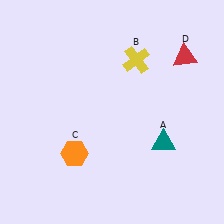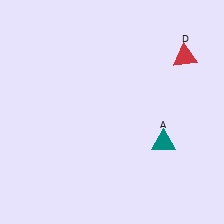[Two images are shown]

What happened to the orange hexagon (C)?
The orange hexagon (C) was removed in Image 2. It was in the bottom-left area of Image 1.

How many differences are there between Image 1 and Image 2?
There are 2 differences between the two images.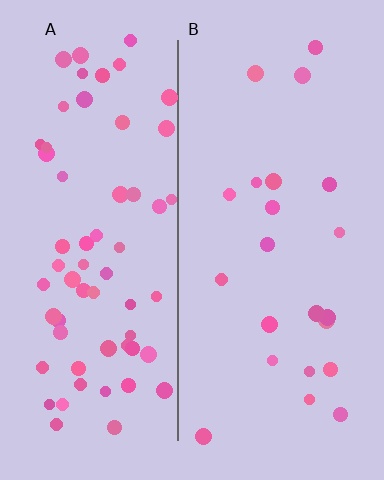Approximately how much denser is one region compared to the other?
Approximately 2.9× — region A over region B.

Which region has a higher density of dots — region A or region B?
A (the left).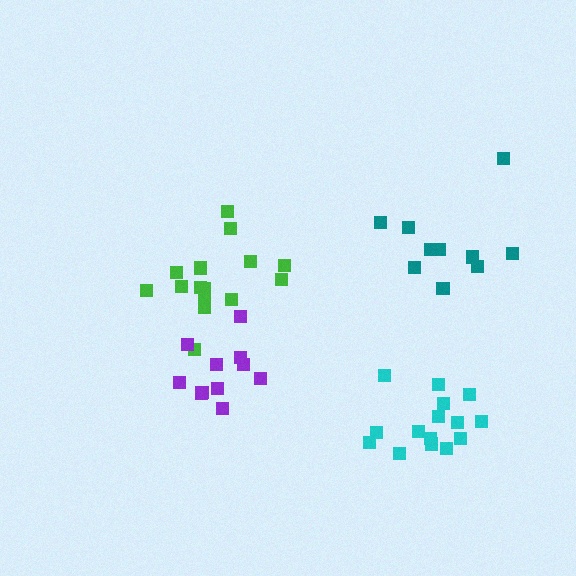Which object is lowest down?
The cyan cluster is bottommost.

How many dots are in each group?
Group 1: 15 dots, Group 2: 11 dots, Group 3: 10 dots, Group 4: 15 dots (51 total).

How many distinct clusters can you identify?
There are 4 distinct clusters.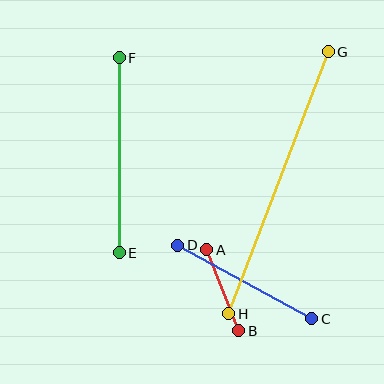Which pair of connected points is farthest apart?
Points G and H are farthest apart.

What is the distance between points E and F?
The distance is approximately 195 pixels.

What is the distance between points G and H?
The distance is approximately 280 pixels.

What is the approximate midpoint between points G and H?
The midpoint is at approximately (278, 183) pixels.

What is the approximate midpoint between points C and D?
The midpoint is at approximately (245, 282) pixels.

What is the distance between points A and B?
The distance is approximately 87 pixels.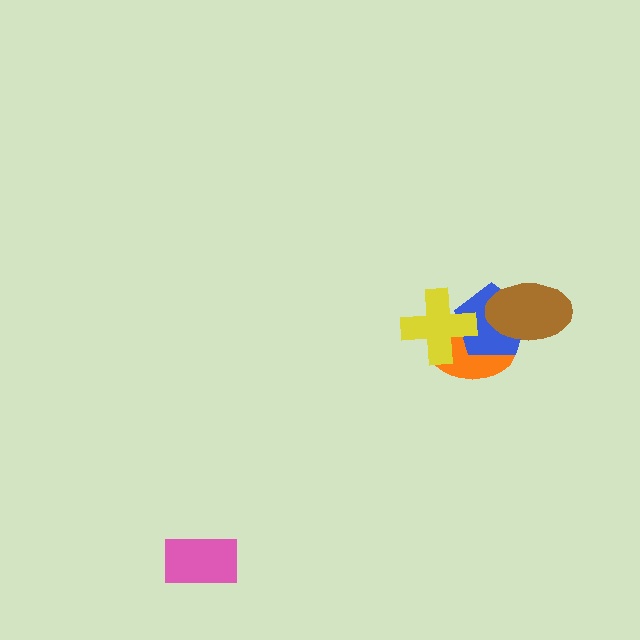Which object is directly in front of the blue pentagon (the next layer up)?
The yellow cross is directly in front of the blue pentagon.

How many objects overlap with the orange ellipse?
3 objects overlap with the orange ellipse.